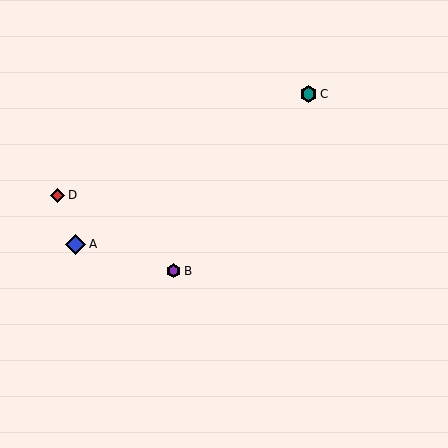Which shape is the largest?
The blue diamond (labeled A) is the largest.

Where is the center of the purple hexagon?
The center of the purple hexagon is at (174, 271).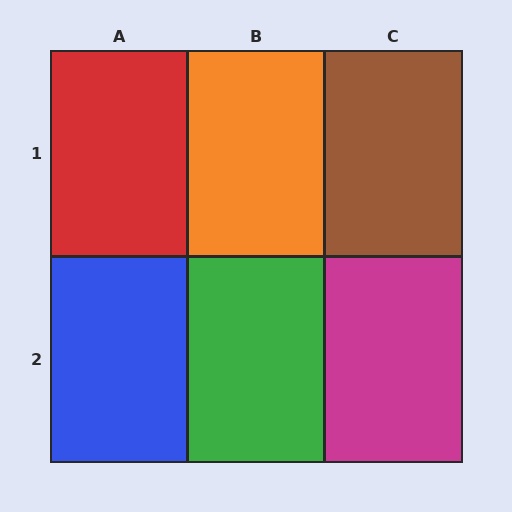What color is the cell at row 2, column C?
Magenta.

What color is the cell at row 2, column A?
Blue.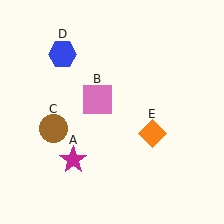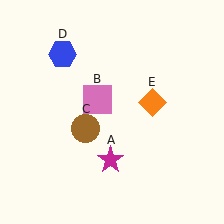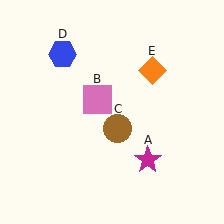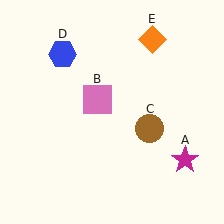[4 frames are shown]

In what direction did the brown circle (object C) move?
The brown circle (object C) moved right.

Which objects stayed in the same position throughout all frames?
Pink square (object B) and blue hexagon (object D) remained stationary.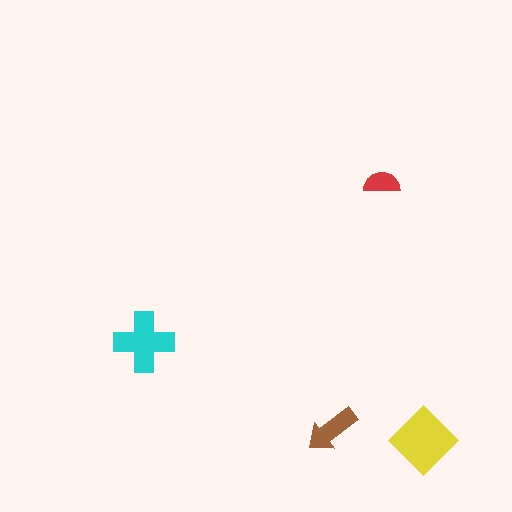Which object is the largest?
The yellow diamond.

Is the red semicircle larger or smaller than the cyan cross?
Smaller.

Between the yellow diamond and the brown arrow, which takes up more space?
The yellow diamond.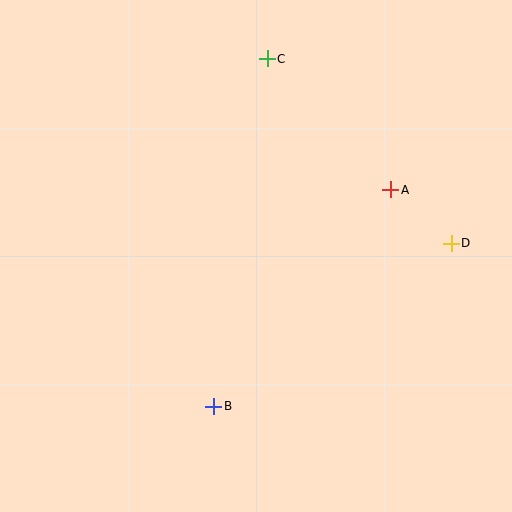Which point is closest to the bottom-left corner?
Point B is closest to the bottom-left corner.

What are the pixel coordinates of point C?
Point C is at (267, 59).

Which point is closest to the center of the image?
Point A at (391, 190) is closest to the center.